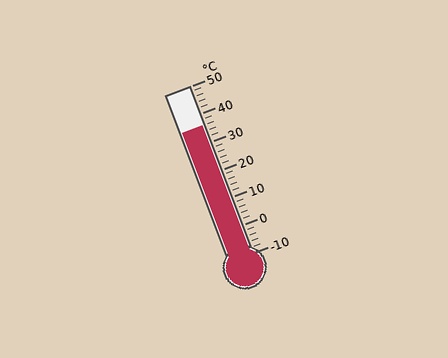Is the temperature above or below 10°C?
The temperature is above 10°C.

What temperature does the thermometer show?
The thermometer shows approximately 36°C.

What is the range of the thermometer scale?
The thermometer scale ranges from -10°C to 50°C.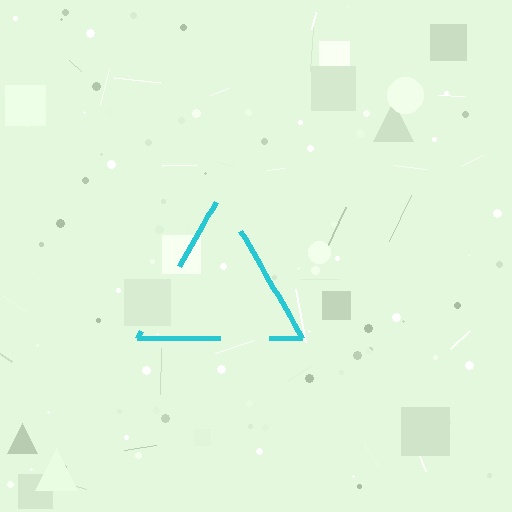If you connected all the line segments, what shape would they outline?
They would outline a triangle.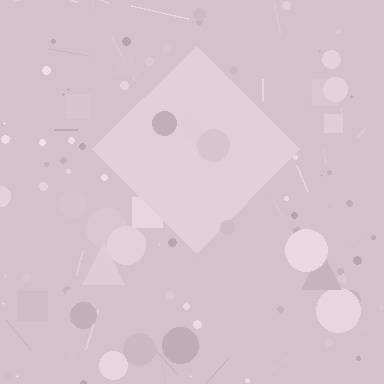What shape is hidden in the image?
A diamond is hidden in the image.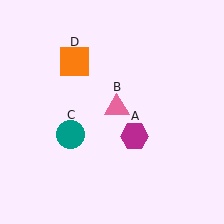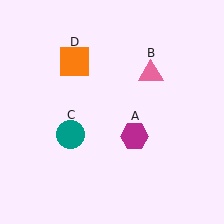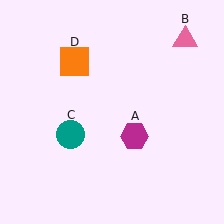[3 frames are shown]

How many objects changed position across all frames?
1 object changed position: pink triangle (object B).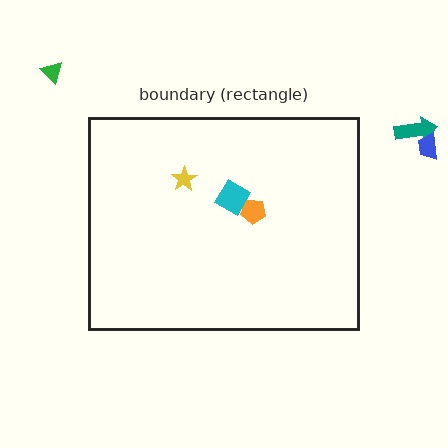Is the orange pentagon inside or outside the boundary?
Inside.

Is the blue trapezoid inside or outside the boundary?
Outside.